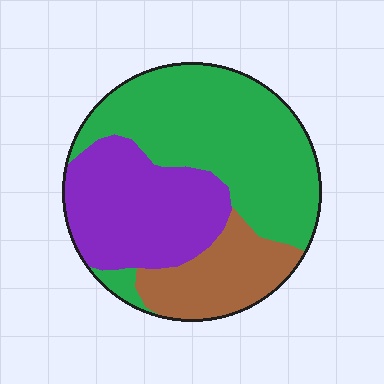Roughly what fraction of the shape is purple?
Purple takes up between a sixth and a third of the shape.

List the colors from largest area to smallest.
From largest to smallest: green, purple, brown.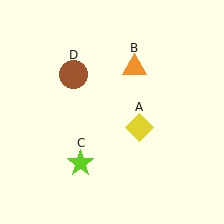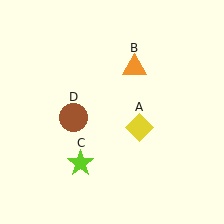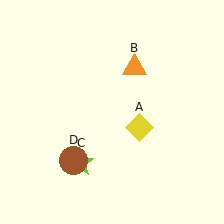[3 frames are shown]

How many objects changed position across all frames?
1 object changed position: brown circle (object D).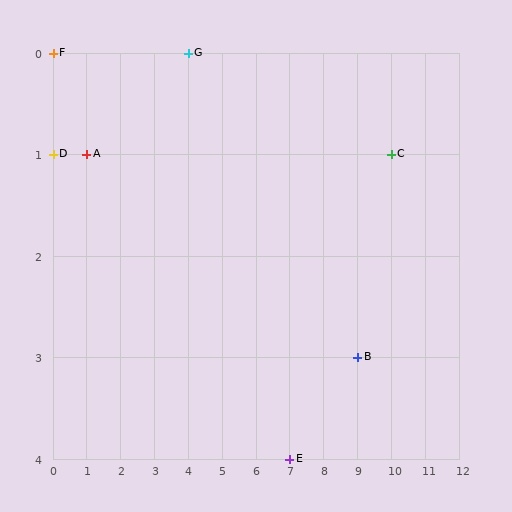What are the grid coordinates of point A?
Point A is at grid coordinates (1, 1).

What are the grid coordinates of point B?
Point B is at grid coordinates (9, 3).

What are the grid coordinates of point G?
Point G is at grid coordinates (4, 0).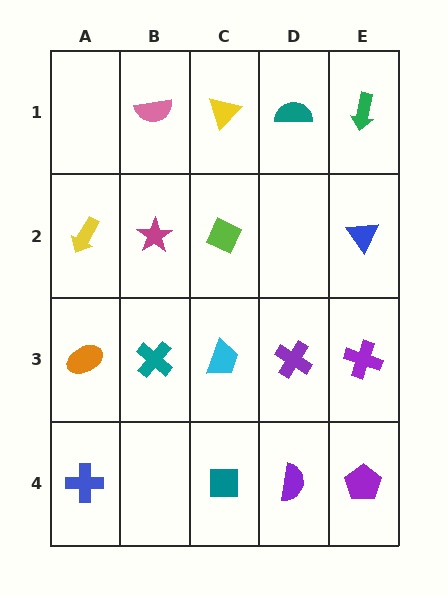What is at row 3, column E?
A purple cross.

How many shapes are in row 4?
4 shapes.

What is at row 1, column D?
A teal semicircle.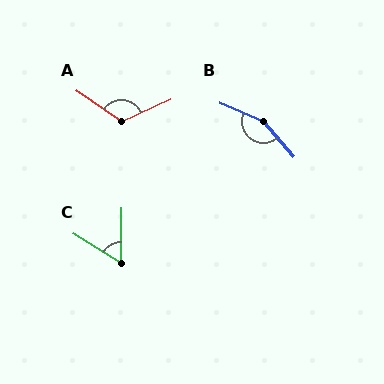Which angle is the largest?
B, at approximately 153 degrees.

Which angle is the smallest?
C, at approximately 59 degrees.